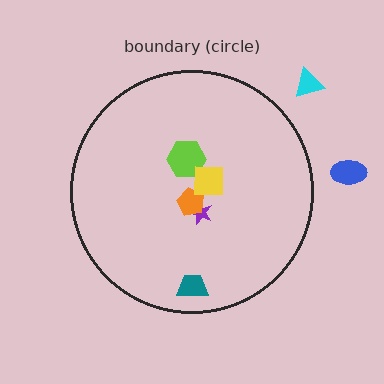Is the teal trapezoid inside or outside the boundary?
Inside.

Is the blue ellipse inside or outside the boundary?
Outside.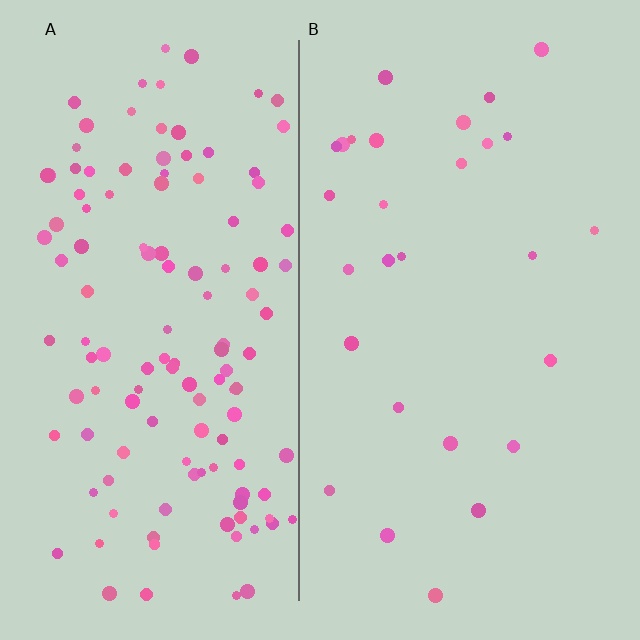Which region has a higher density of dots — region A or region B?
A (the left).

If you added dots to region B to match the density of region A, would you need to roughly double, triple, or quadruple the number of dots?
Approximately quadruple.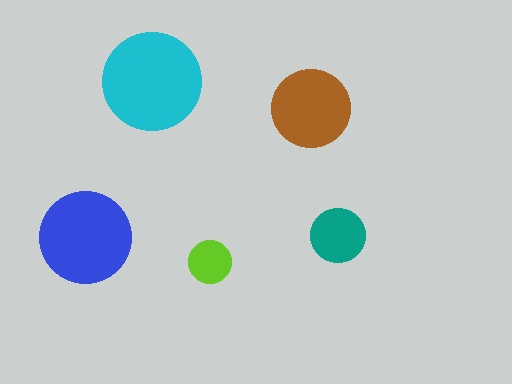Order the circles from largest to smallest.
the cyan one, the blue one, the brown one, the teal one, the lime one.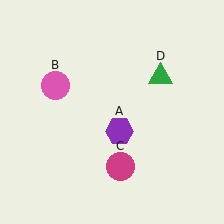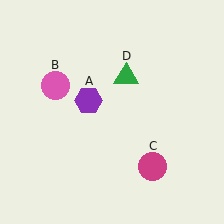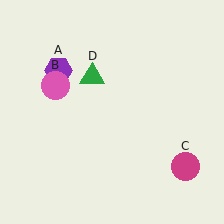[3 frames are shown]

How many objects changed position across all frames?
3 objects changed position: purple hexagon (object A), magenta circle (object C), green triangle (object D).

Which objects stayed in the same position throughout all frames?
Pink circle (object B) remained stationary.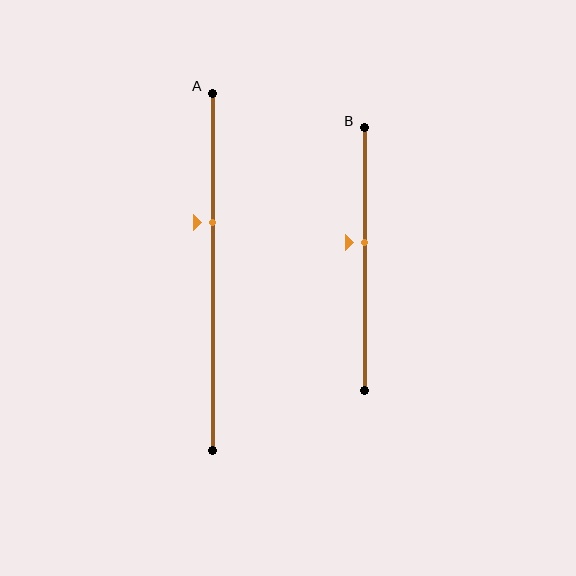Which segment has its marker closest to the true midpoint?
Segment B has its marker closest to the true midpoint.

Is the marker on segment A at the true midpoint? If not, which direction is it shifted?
No, the marker on segment A is shifted upward by about 14% of the segment length.